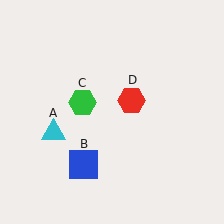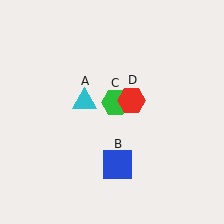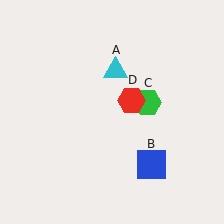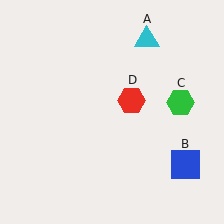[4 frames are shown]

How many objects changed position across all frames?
3 objects changed position: cyan triangle (object A), blue square (object B), green hexagon (object C).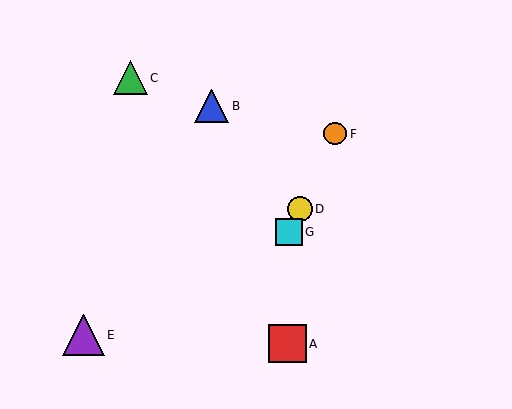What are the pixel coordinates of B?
Object B is at (212, 106).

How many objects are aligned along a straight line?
3 objects (D, F, G) are aligned along a straight line.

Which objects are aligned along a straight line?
Objects D, F, G are aligned along a straight line.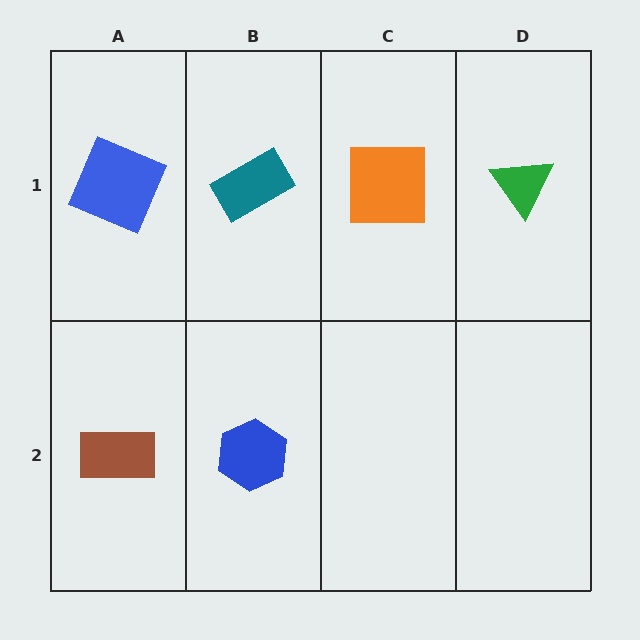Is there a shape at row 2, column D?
No, that cell is empty.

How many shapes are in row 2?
2 shapes.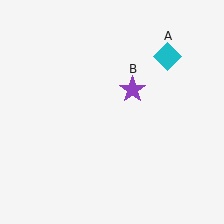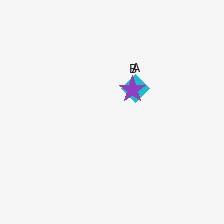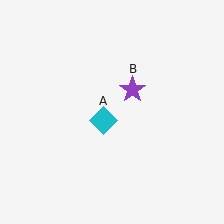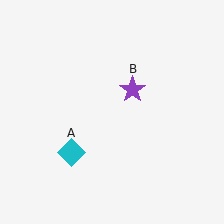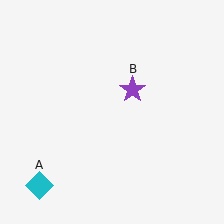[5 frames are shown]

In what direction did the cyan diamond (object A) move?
The cyan diamond (object A) moved down and to the left.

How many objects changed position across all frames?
1 object changed position: cyan diamond (object A).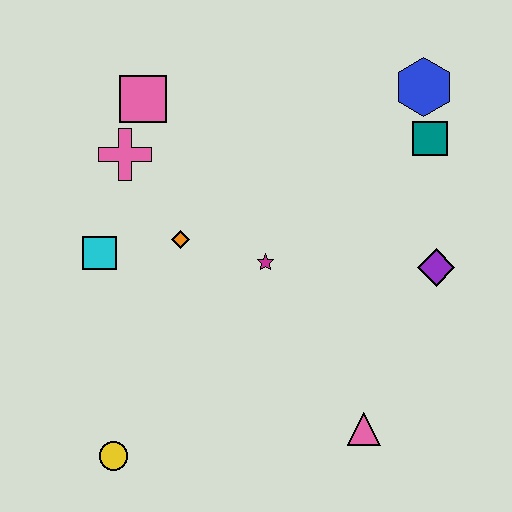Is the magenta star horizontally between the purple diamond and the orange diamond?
Yes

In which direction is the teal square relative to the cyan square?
The teal square is to the right of the cyan square.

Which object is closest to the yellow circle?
The cyan square is closest to the yellow circle.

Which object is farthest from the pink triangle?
The pink square is farthest from the pink triangle.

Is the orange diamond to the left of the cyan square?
No